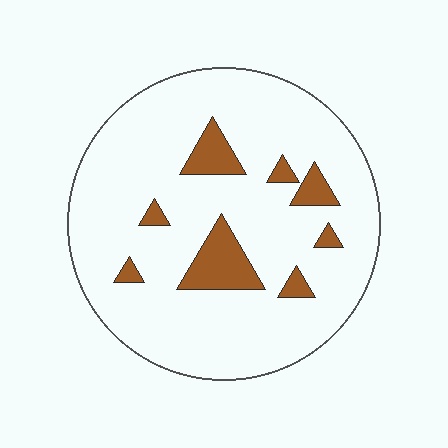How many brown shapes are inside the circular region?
8.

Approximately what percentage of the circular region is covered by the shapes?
Approximately 10%.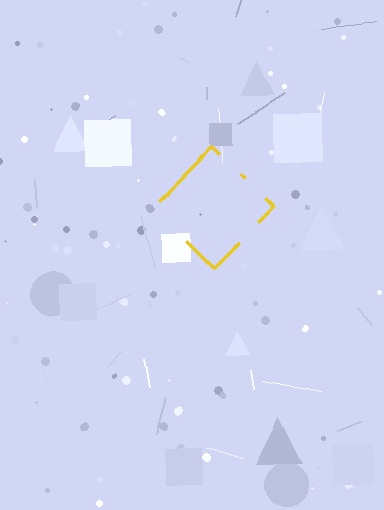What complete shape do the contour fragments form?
The contour fragments form a diamond.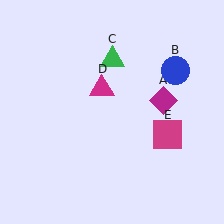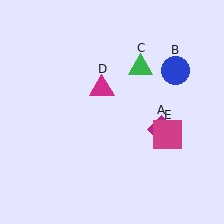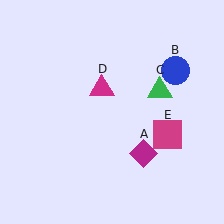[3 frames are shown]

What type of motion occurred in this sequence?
The magenta diamond (object A), green triangle (object C) rotated clockwise around the center of the scene.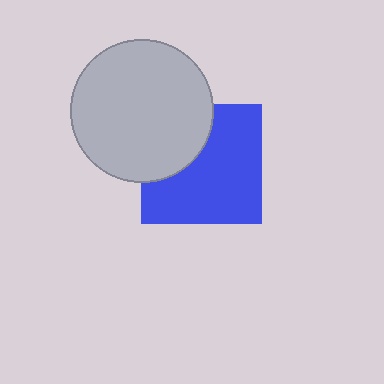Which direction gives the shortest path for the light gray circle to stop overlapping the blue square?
Moving toward the upper-left gives the shortest separation.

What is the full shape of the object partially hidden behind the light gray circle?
The partially hidden object is a blue square.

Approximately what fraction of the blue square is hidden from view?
Roughly 32% of the blue square is hidden behind the light gray circle.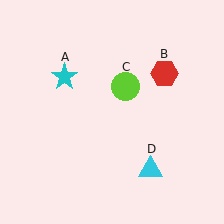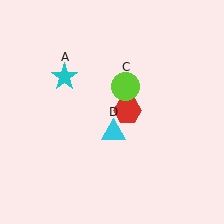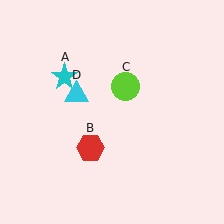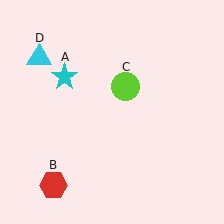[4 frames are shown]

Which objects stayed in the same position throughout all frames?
Cyan star (object A) and lime circle (object C) remained stationary.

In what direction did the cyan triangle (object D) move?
The cyan triangle (object D) moved up and to the left.